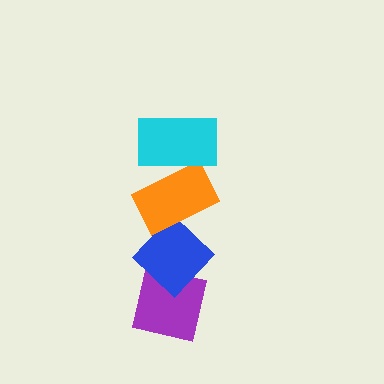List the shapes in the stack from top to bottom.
From top to bottom: the cyan rectangle, the orange rectangle, the blue diamond, the purple square.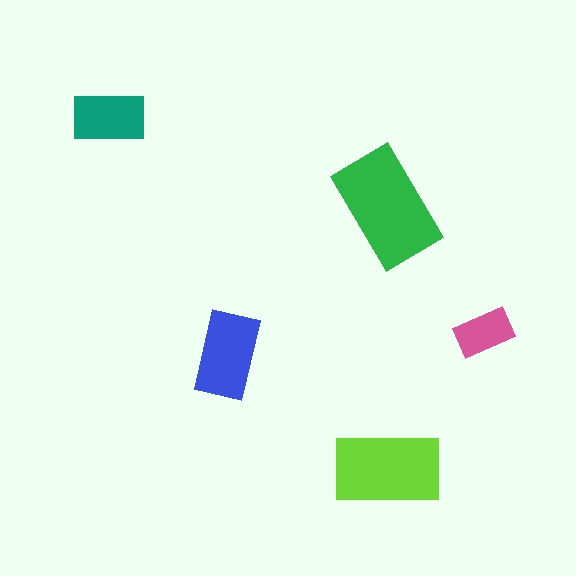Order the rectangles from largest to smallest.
the green one, the lime one, the blue one, the teal one, the pink one.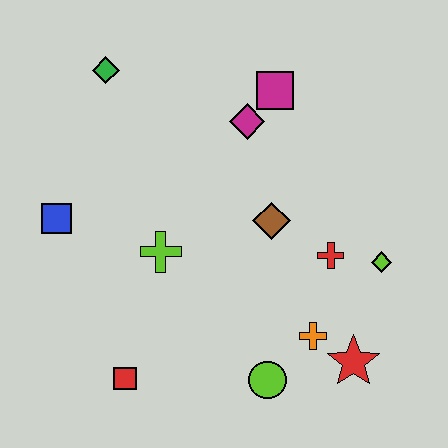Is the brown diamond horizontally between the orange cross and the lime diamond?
No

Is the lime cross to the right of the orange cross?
No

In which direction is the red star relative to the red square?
The red star is to the right of the red square.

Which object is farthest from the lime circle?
The green diamond is farthest from the lime circle.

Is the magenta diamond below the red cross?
No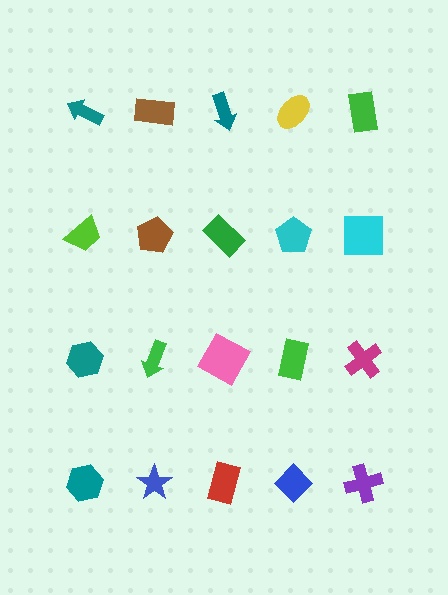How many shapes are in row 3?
5 shapes.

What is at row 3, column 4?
A green rectangle.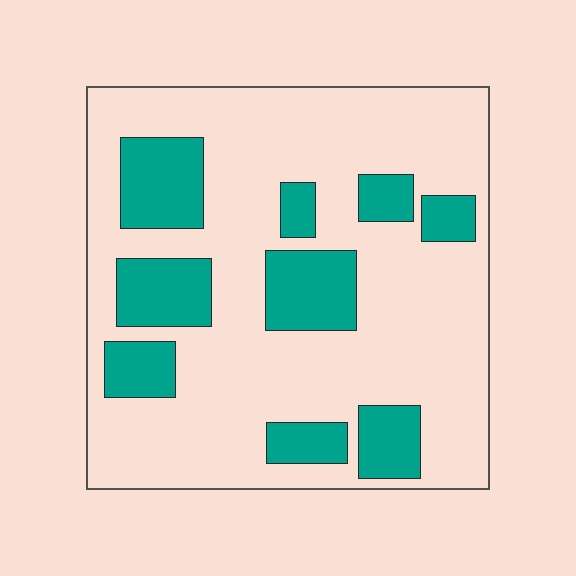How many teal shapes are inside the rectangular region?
9.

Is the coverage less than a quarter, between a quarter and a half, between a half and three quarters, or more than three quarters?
Between a quarter and a half.